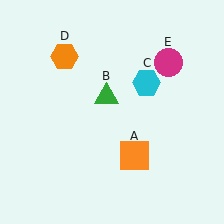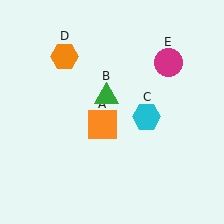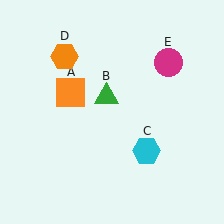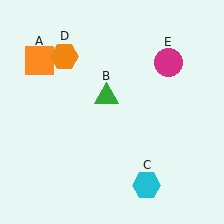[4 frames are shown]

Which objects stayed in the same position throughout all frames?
Green triangle (object B) and orange hexagon (object D) and magenta circle (object E) remained stationary.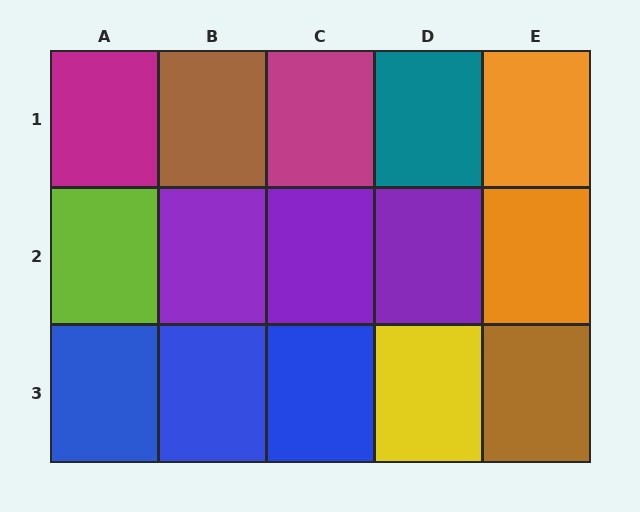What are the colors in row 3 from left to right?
Blue, blue, blue, yellow, brown.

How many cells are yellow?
1 cell is yellow.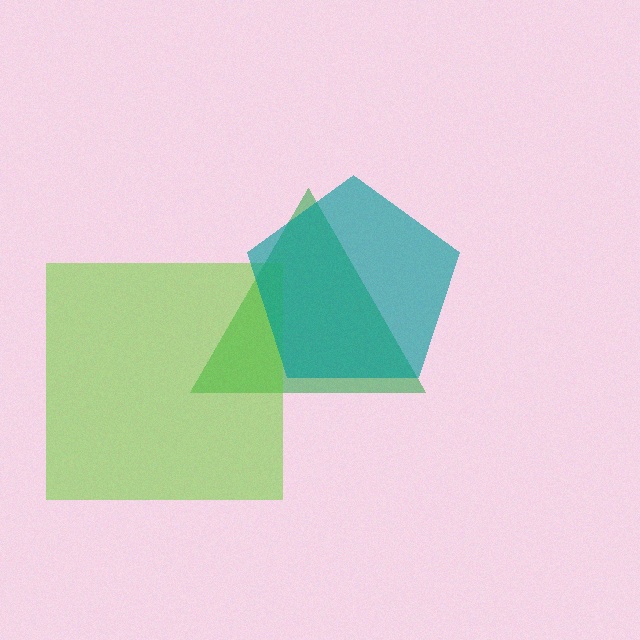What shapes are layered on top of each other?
The layered shapes are: a green triangle, a lime square, a teal pentagon.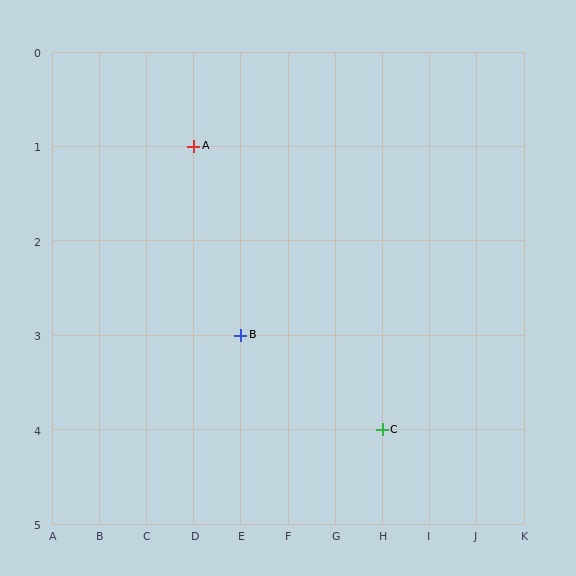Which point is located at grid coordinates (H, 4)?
Point C is at (H, 4).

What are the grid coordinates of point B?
Point B is at grid coordinates (E, 3).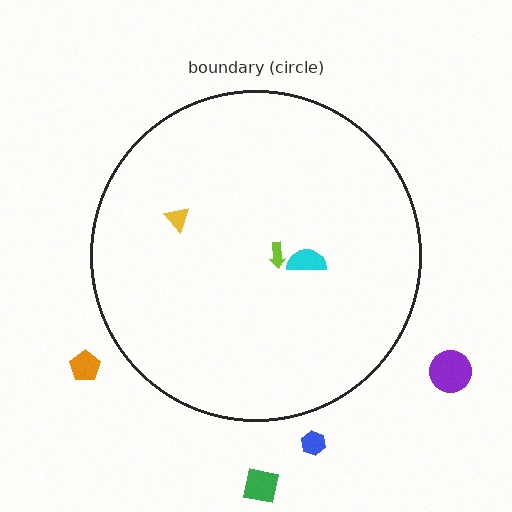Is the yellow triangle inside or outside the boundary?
Inside.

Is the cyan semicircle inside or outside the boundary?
Inside.